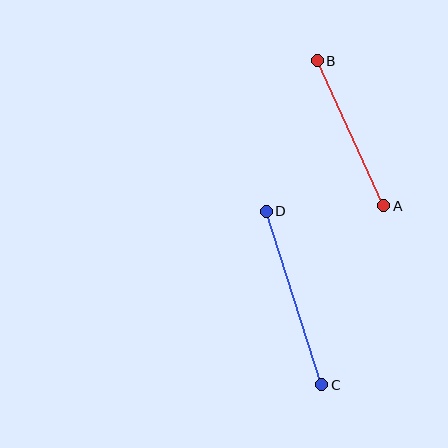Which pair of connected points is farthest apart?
Points C and D are farthest apart.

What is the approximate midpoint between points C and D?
The midpoint is at approximately (294, 298) pixels.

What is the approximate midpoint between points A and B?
The midpoint is at approximately (351, 133) pixels.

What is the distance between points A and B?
The distance is approximately 160 pixels.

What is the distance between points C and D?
The distance is approximately 182 pixels.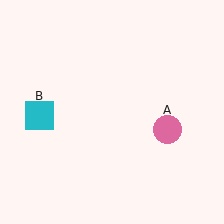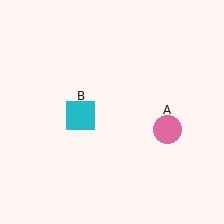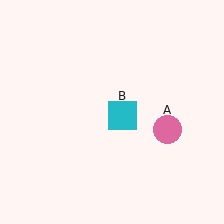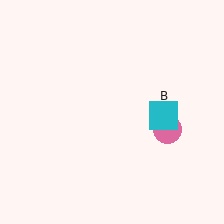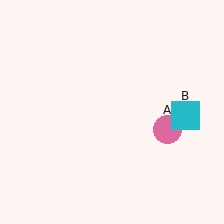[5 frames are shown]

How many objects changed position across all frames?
1 object changed position: cyan square (object B).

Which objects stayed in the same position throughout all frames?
Pink circle (object A) remained stationary.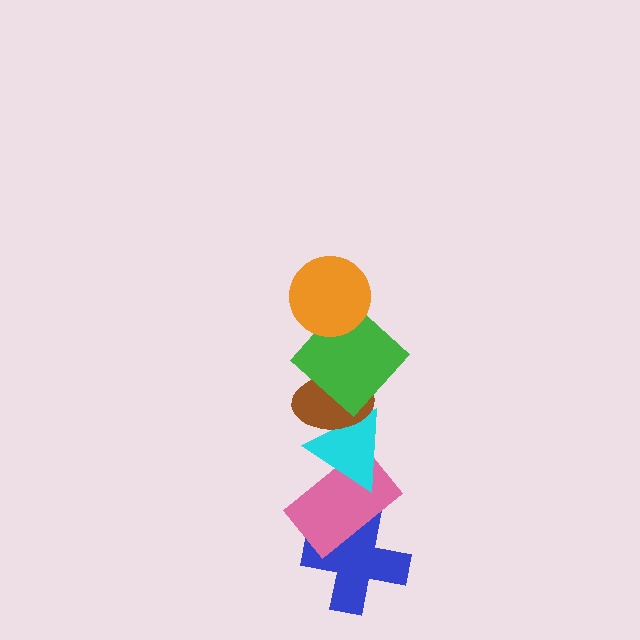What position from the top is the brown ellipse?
The brown ellipse is 3rd from the top.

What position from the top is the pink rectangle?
The pink rectangle is 5th from the top.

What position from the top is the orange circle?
The orange circle is 1st from the top.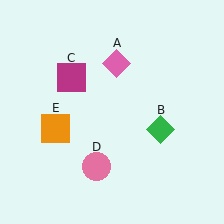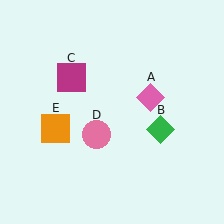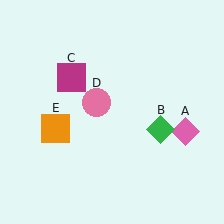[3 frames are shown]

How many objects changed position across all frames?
2 objects changed position: pink diamond (object A), pink circle (object D).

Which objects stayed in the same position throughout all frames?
Green diamond (object B) and magenta square (object C) and orange square (object E) remained stationary.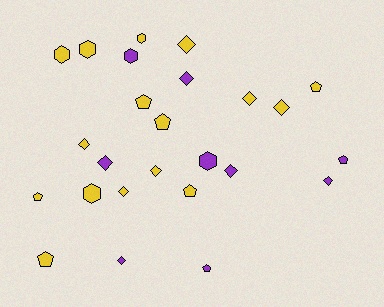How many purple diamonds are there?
There are 5 purple diamonds.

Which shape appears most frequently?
Diamond, with 11 objects.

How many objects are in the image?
There are 25 objects.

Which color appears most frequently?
Yellow, with 16 objects.